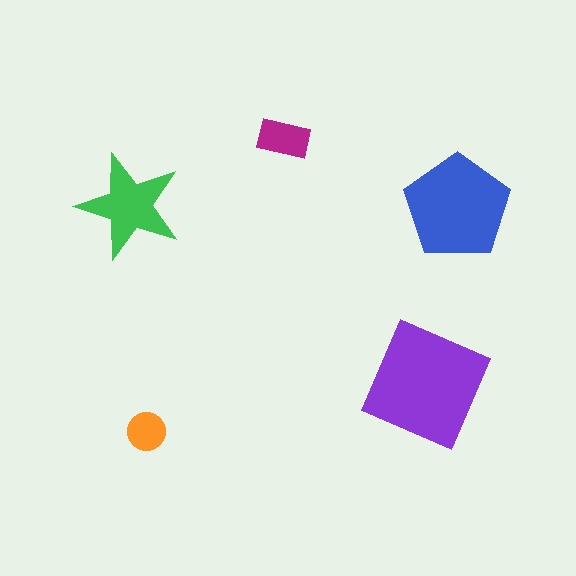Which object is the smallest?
The orange circle.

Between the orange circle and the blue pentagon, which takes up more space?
The blue pentagon.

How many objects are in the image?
There are 5 objects in the image.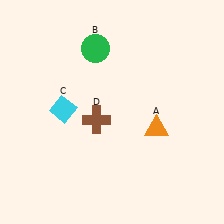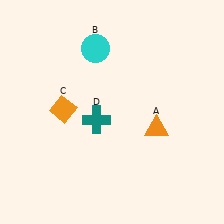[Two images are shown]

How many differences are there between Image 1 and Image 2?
There are 3 differences between the two images.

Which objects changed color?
B changed from green to cyan. C changed from cyan to orange. D changed from brown to teal.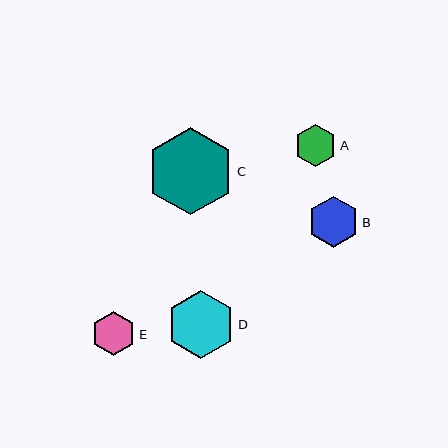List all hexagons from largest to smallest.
From largest to smallest: C, D, B, E, A.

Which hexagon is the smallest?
Hexagon A is the smallest with a size of approximately 43 pixels.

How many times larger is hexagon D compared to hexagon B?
Hexagon D is approximately 1.3 times the size of hexagon B.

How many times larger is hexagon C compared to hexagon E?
Hexagon C is approximately 2.0 times the size of hexagon E.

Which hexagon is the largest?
Hexagon C is the largest with a size of approximately 87 pixels.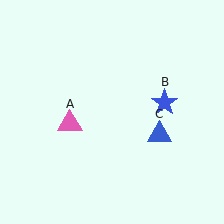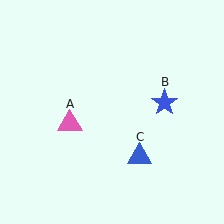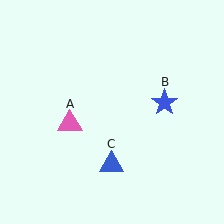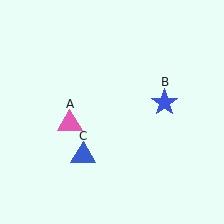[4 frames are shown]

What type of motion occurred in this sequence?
The blue triangle (object C) rotated clockwise around the center of the scene.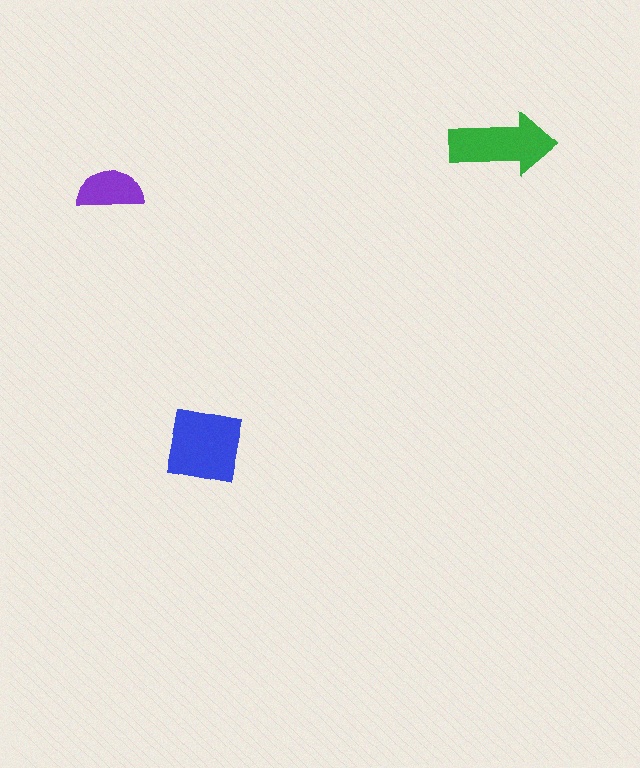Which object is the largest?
The blue square.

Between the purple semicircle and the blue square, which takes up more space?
The blue square.